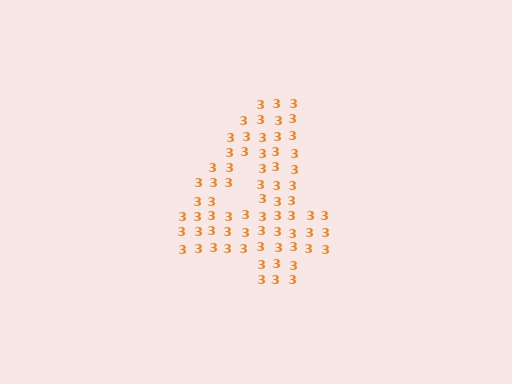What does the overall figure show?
The overall figure shows the digit 4.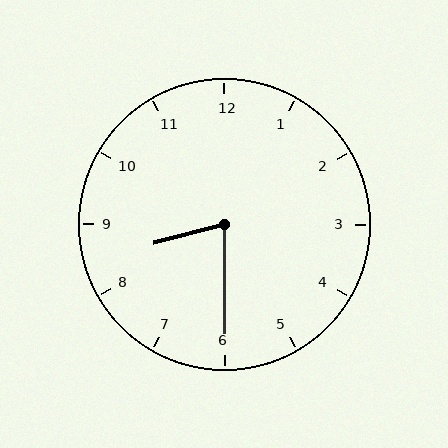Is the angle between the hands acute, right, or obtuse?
It is acute.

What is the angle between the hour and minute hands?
Approximately 75 degrees.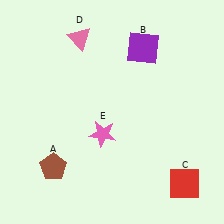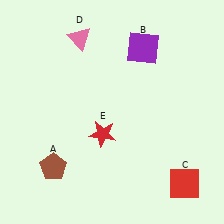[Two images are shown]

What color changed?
The star (E) changed from pink in Image 1 to red in Image 2.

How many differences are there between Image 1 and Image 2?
There is 1 difference between the two images.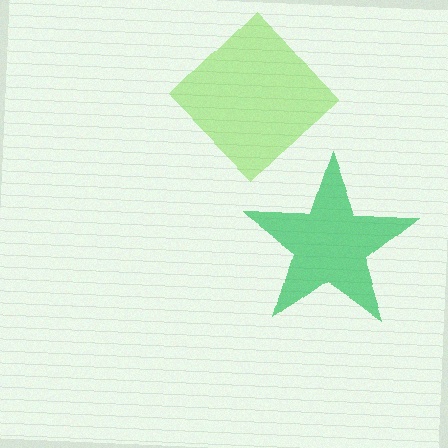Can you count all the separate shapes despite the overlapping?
Yes, there are 2 separate shapes.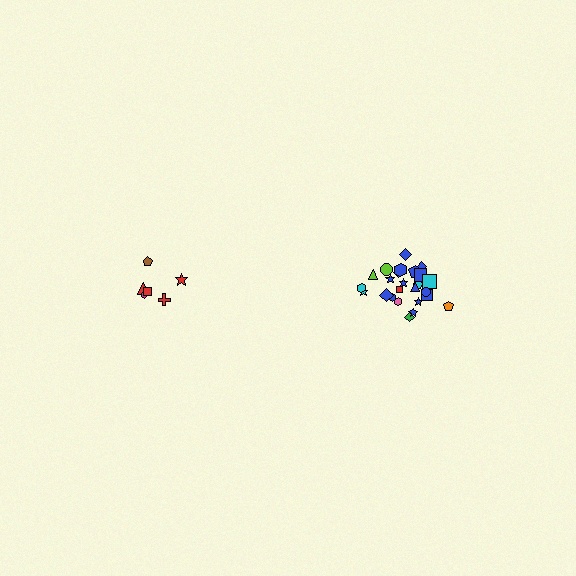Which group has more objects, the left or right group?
The right group.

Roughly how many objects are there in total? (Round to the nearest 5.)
Roughly 30 objects in total.